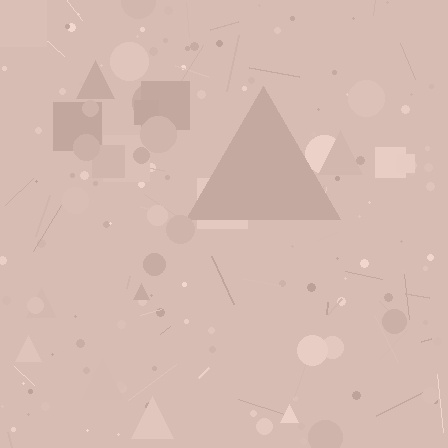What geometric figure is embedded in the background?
A triangle is embedded in the background.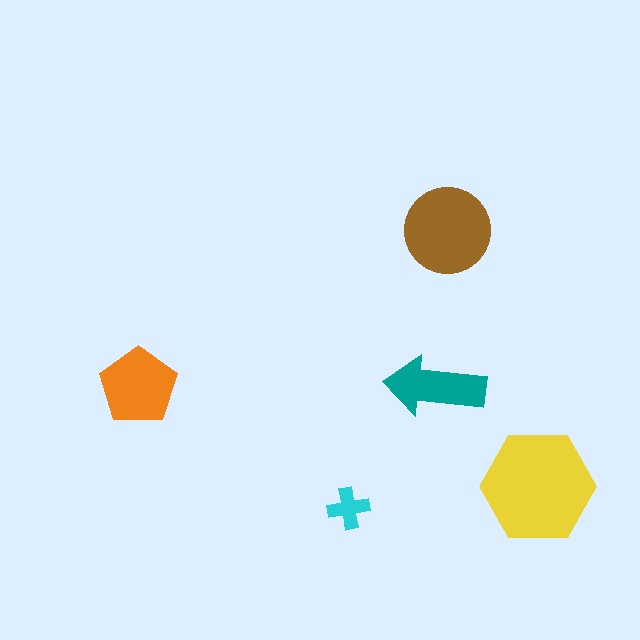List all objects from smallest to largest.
The cyan cross, the teal arrow, the orange pentagon, the brown circle, the yellow hexagon.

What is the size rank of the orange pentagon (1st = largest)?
3rd.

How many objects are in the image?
There are 5 objects in the image.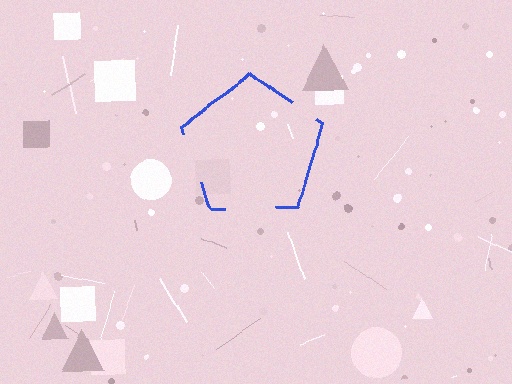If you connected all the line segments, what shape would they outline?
They would outline a pentagon.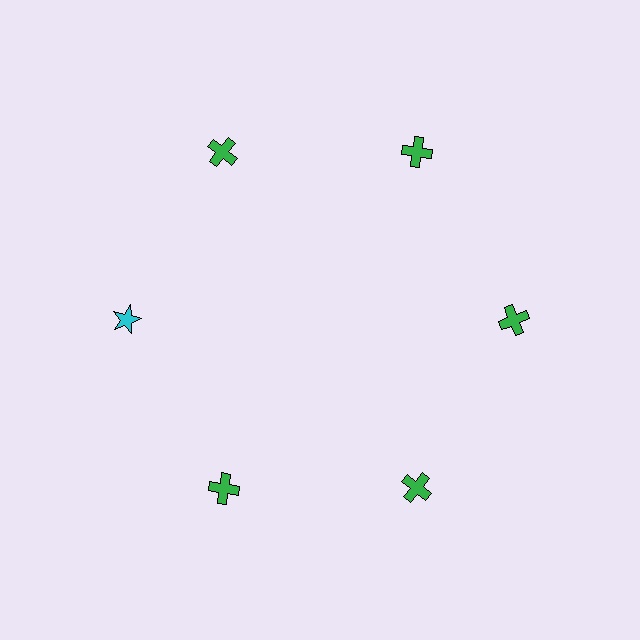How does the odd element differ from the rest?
It differs in both color (cyan instead of green) and shape (star instead of cross).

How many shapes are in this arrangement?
There are 6 shapes arranged in a ring pattern.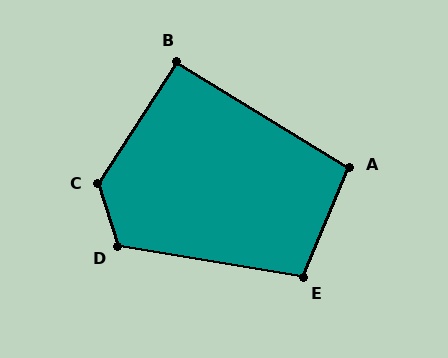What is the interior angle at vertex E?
Approximately 104 degrees (obtuse).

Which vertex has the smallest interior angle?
B, at approximately 92 degrees.